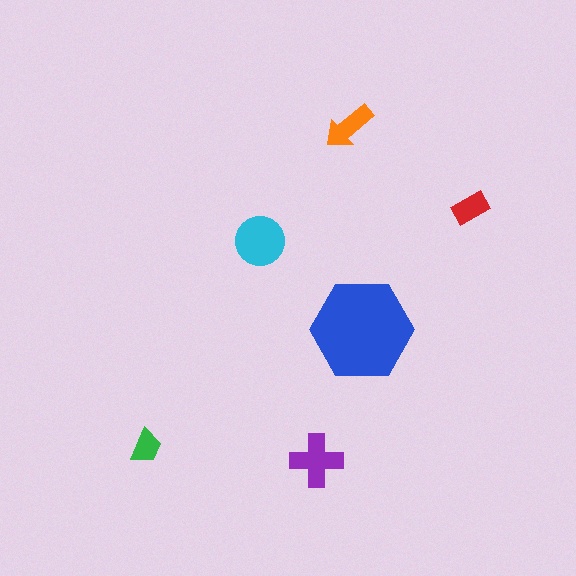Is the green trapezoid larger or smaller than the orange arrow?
Smaller.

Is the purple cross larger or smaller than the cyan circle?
Smaller.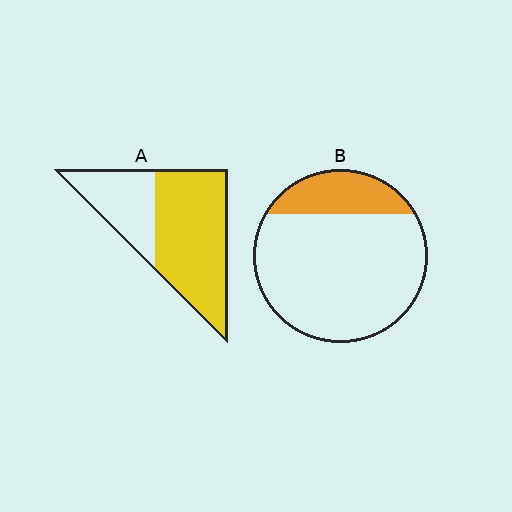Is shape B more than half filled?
No.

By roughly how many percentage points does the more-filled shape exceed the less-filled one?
By roughly 45 percentage points (A over B).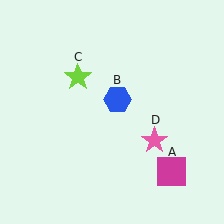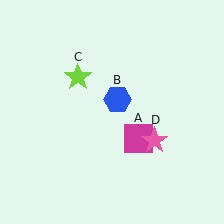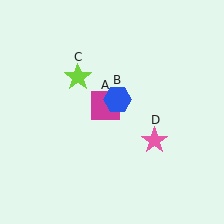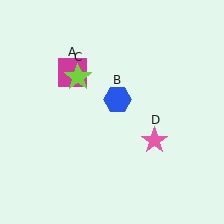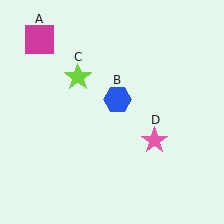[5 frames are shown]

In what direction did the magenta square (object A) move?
The magenta square (object A) moved up and to the left.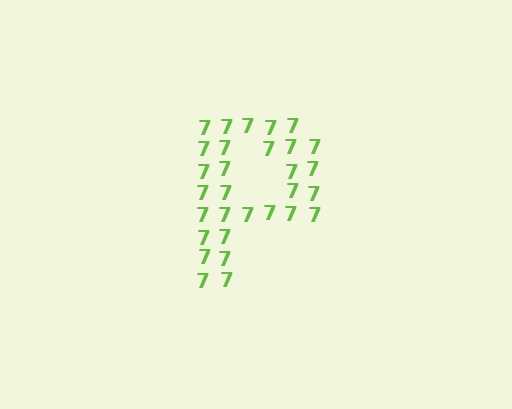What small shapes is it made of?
It is made of small digit 7's.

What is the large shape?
The large shape is the letter P.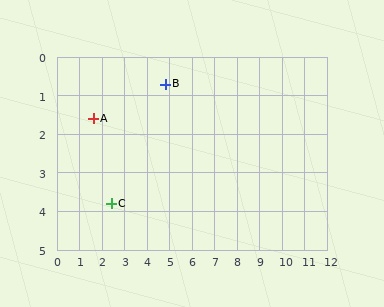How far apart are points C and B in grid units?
Points C and B are about 3.9 grid units apart.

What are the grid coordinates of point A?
Point A is at approximately (1.6, 1.6).